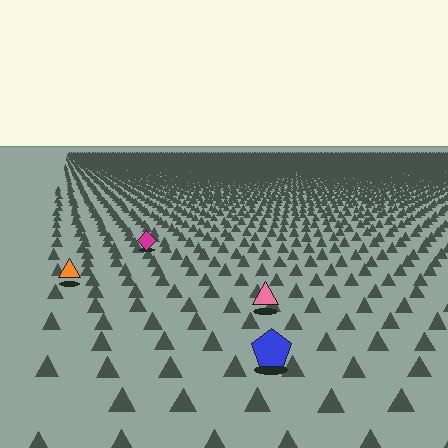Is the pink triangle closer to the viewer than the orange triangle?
Yes. The pink triangle is closer — you can tell from the texture gradient: the ground texture is coarser near it.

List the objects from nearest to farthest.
From nearest to farthest: the blue pentagon, the pink triangle, the orange triangle, the magenta diamond.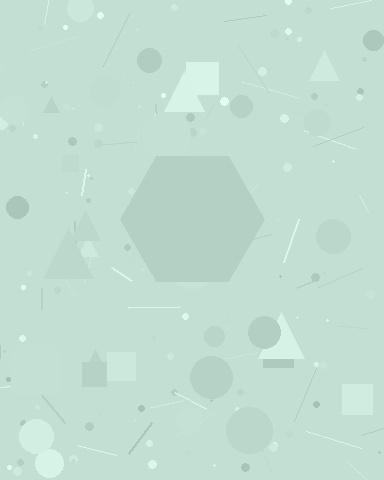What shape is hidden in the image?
A hexagon is hidden in the image.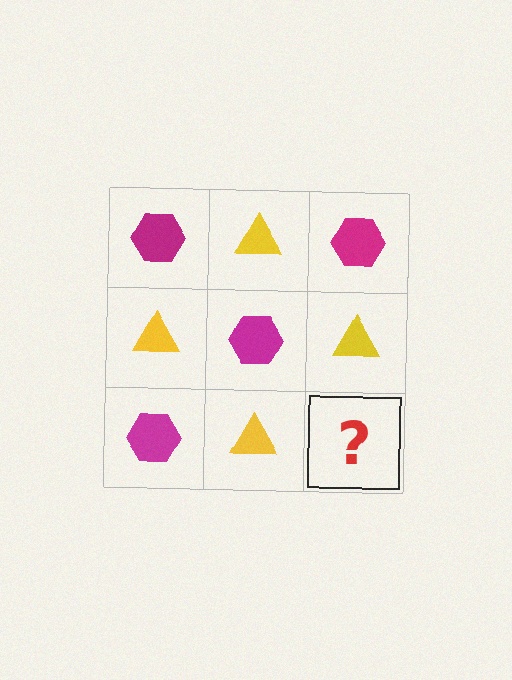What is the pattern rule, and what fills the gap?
The rule is that it alternates magenta hexagon and yellow triangle in a checkerboard pattern. The gap should be filled with a magenta hexagon.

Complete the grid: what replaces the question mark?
The question mark should be replaced with a magenta hexagon.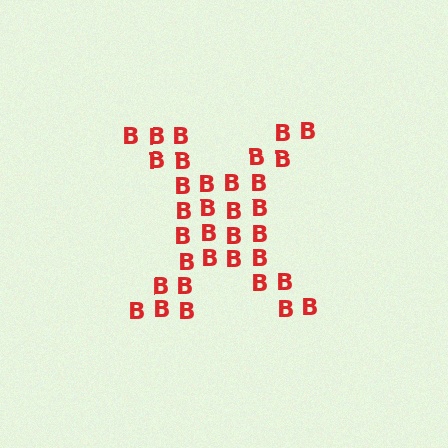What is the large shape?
The large shape is the letter X.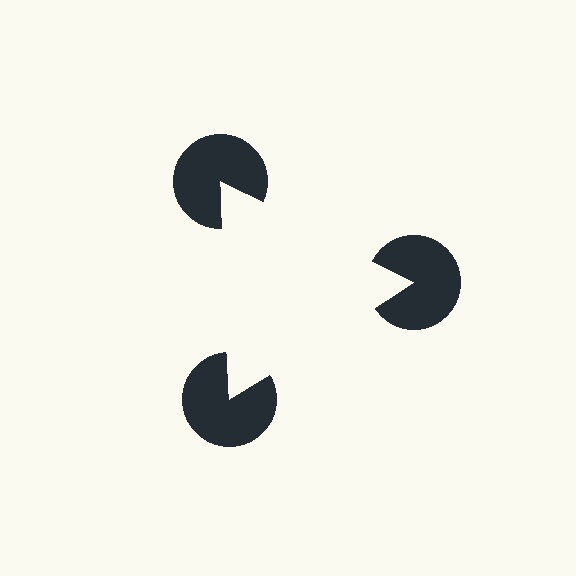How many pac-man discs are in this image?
There are 3 — one at each vertex of the illusory triangle.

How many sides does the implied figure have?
3 sides.